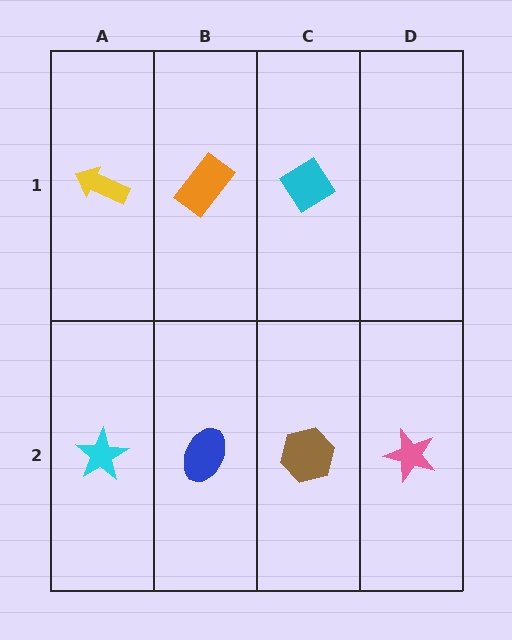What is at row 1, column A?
A yellow arrow.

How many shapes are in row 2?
4 shapes.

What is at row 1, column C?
A cyan diamond.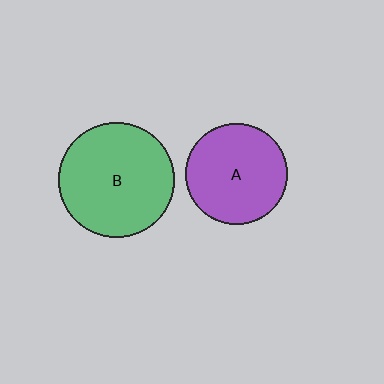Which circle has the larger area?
Circle B (green).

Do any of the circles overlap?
No, none of the circles overlap.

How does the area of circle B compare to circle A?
Approximately 1.3 times.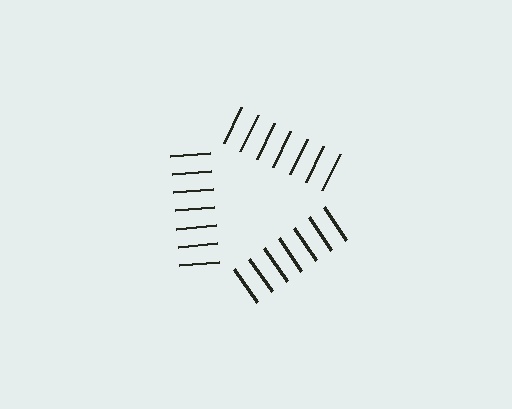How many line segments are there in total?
21 — 7 along each of the 3 edges.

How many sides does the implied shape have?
3 sides — the line-ends trace a triangle.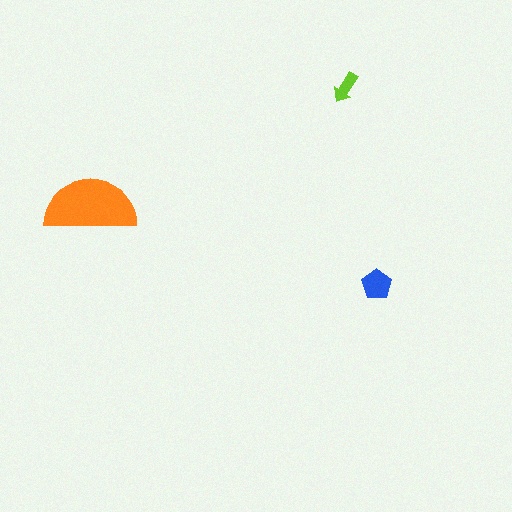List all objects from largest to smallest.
The orange semicircle, the blue pentagon, the lime arrow.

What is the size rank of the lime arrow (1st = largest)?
3rd.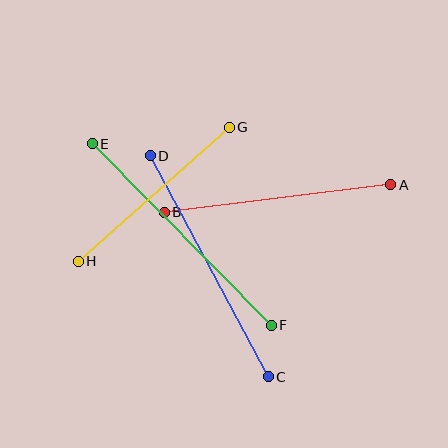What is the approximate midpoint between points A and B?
The midpoint is at approximately (277, 199) pixels.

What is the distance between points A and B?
The distance is approximately 228 pixels.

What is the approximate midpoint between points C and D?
The midpoint is at approximately (209, 266) pixels.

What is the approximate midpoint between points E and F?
The midpoint is at approximately (182, 234) pixels.